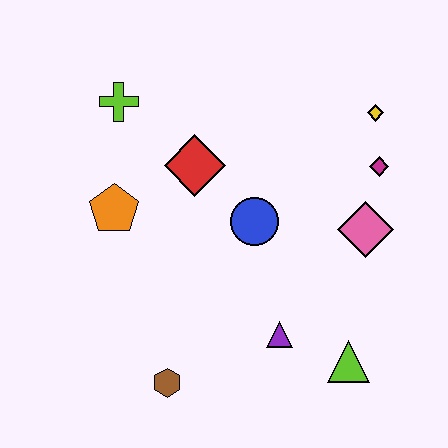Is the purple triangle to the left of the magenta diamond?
Yes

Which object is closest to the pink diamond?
The magenta diamond is closest to the pink diamond.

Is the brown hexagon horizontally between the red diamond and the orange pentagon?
Yes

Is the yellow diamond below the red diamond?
No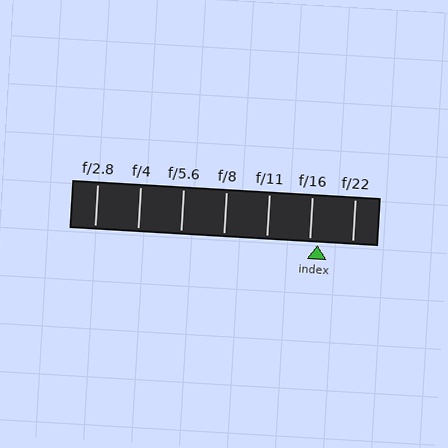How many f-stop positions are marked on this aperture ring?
There are 7 f-stop positions marked.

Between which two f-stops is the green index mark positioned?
The index mark is between f/16 and f/22.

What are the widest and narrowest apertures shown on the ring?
The widest aperture shown is f/2.8 and the narrowest is f/22.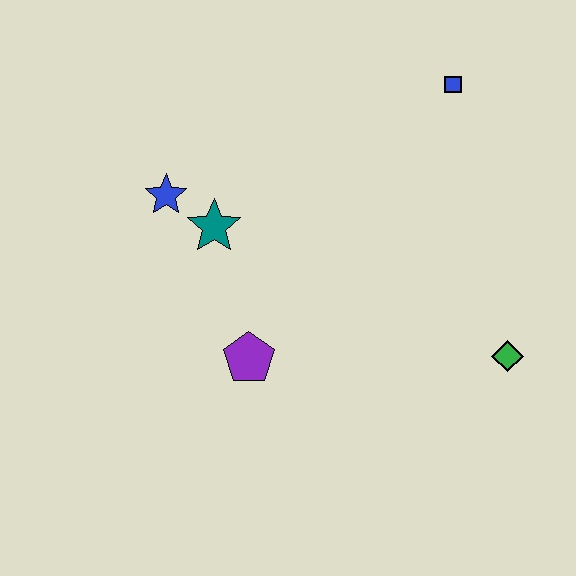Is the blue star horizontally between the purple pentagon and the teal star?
No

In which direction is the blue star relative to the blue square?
The blue star is to the left of the blue square.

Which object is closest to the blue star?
The teal star is closest to the blue star.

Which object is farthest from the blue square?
The purple pentagon is farthest from the blue square.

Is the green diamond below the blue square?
Yes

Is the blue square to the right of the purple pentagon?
Yes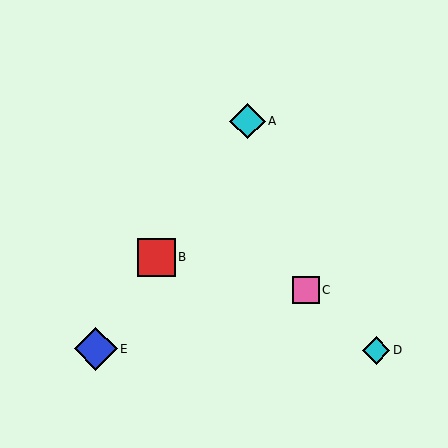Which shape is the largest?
The blue diamond (labeled E) is the largest.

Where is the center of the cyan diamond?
The center of the cyan diamond is at (247, 121).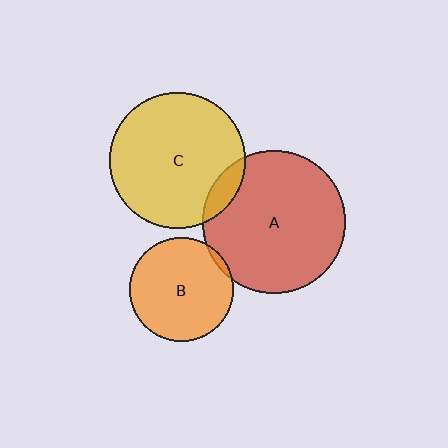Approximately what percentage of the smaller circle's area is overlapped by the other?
Approximately 5%.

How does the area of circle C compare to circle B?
Approximately 1.7 times.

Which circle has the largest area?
Circle A (red).